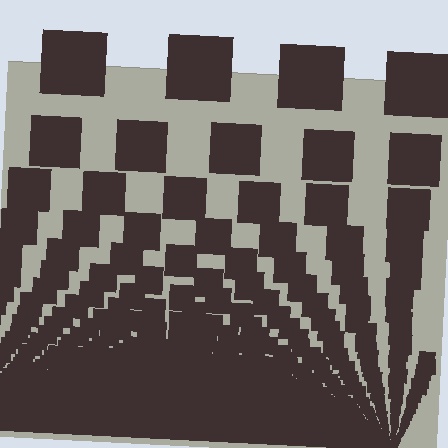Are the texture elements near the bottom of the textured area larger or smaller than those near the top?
Smaller. The gradient is inverted — elements near the bottom are smaller and denser.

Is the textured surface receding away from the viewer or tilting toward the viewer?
The surface appears to tilt toward the viewer. Texture elements get larger and sparser toward the top.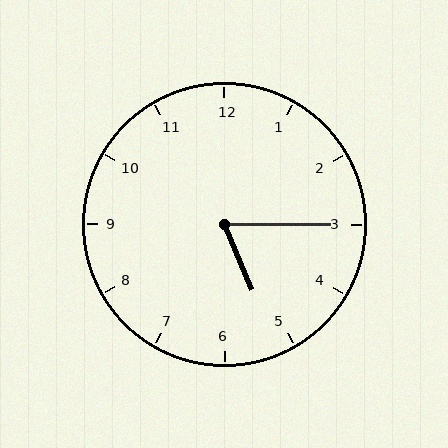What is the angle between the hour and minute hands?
Approximately 68 degrees.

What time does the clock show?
5:15.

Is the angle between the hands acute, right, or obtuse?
It is acute.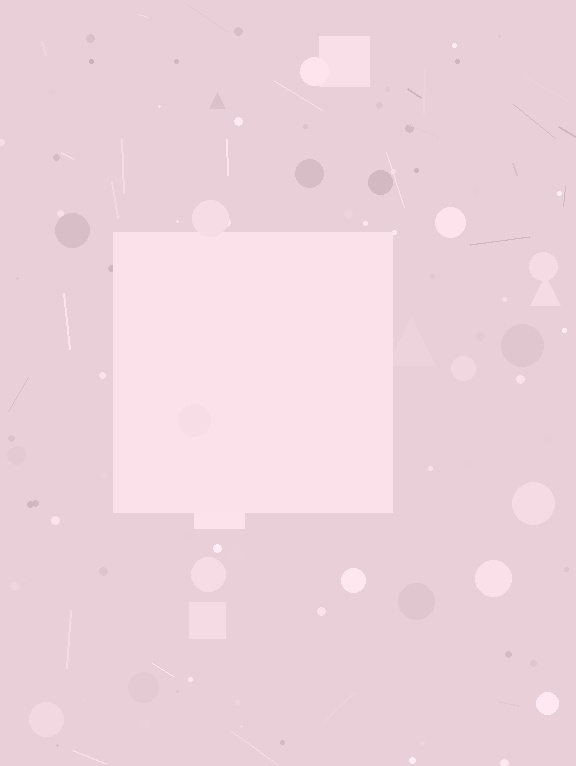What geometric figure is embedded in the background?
A square is embedded in the background.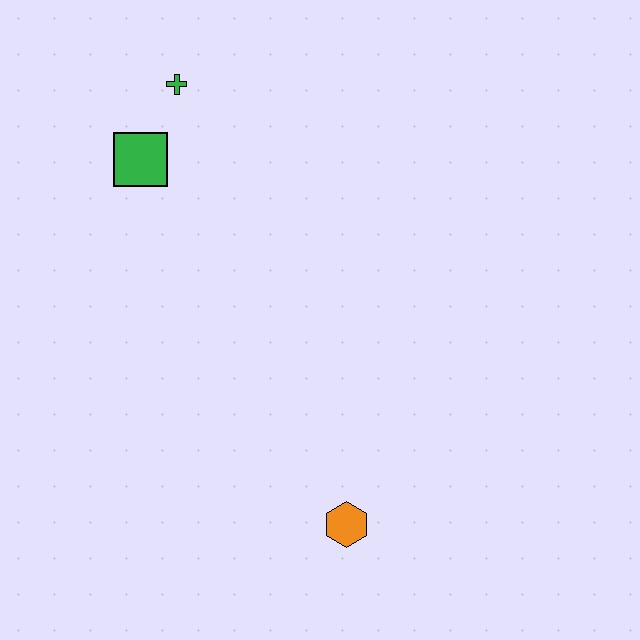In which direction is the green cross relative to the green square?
The green cross is above the green square.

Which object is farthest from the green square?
The orange hexagon is farthest from the green square.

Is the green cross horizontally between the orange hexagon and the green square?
Yes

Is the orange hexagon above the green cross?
No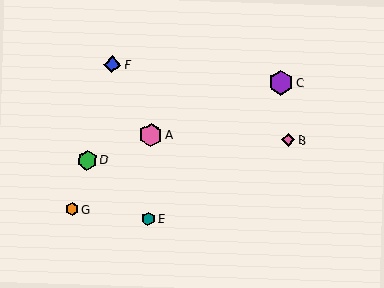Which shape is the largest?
The purple hexagon (labeled C) is the largest.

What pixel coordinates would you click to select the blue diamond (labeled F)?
Click at (112, 64) to select the blue diamond F.